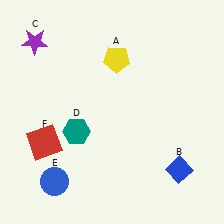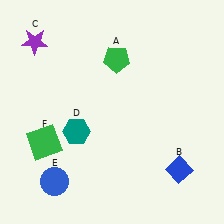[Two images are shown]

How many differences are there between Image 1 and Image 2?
There are 2 differences between the two images.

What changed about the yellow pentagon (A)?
In Image 1, A is yellow. In Image 2, it changed to green.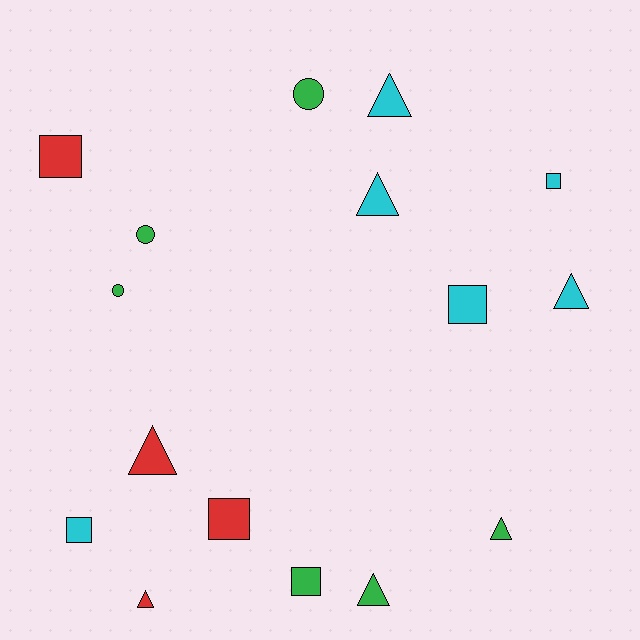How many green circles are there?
There are 3 green circles.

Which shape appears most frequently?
Triangle, with 7 objects.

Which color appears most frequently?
Green, with 6 objects.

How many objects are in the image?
There are 16 objects.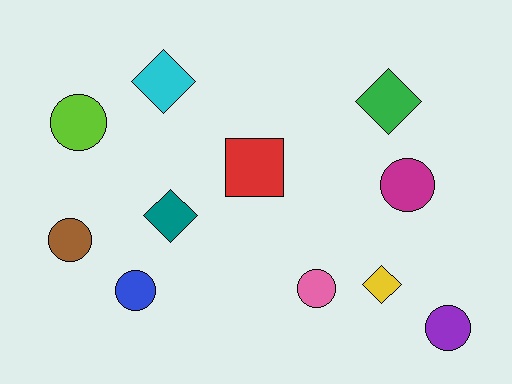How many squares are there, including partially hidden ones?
There is 1 square.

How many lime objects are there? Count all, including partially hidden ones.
There is 1 lime object.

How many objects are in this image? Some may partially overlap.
There are 11 objects.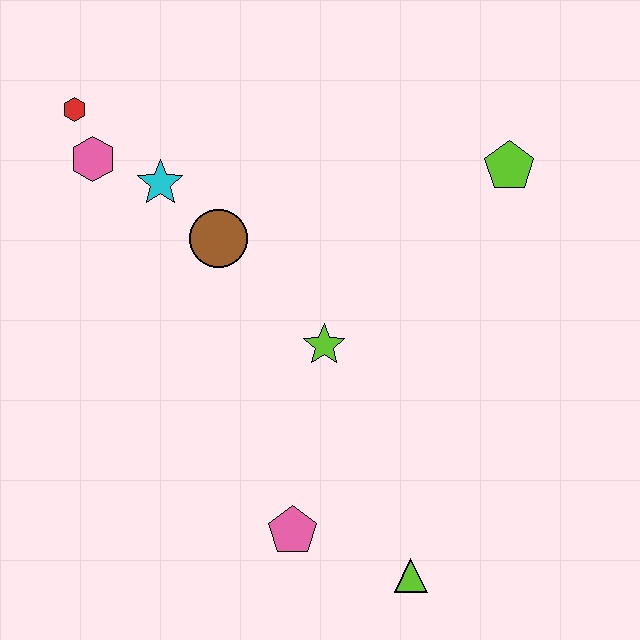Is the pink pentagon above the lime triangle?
Yes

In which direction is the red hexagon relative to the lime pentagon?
The red hexagon is to the left of the lime pentagon.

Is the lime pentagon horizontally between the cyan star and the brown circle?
No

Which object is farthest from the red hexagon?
The lime triangle is farthest from the red hexagon.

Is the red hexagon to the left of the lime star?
Yes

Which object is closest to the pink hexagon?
The red hexagon is closest to the pink hexagon.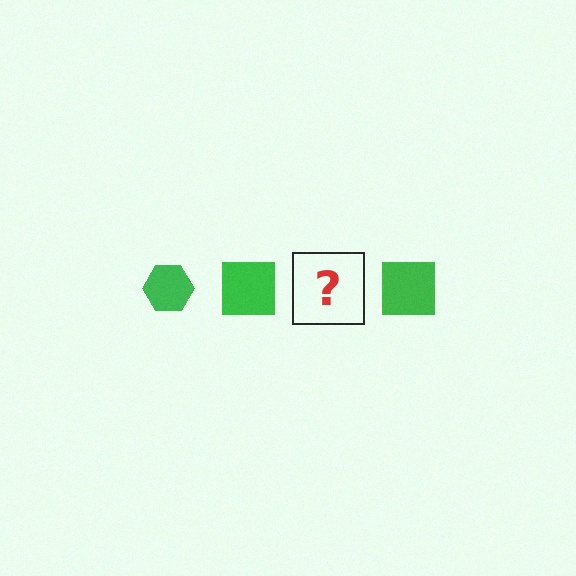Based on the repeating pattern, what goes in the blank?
The blank should be a green hexagon.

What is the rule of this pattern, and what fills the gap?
The rule is that the pattern cycles through hexagon, square shapes in green. The gap should be filled with a green hexagon.